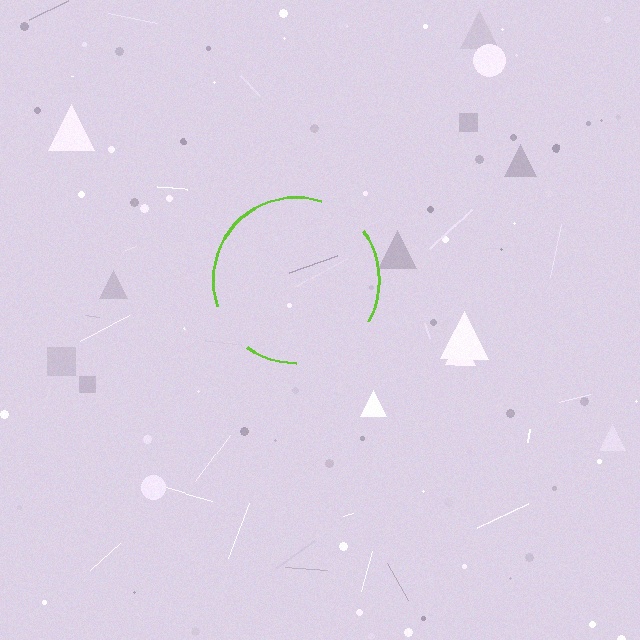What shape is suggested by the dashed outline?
The dashed outline suggests a circle.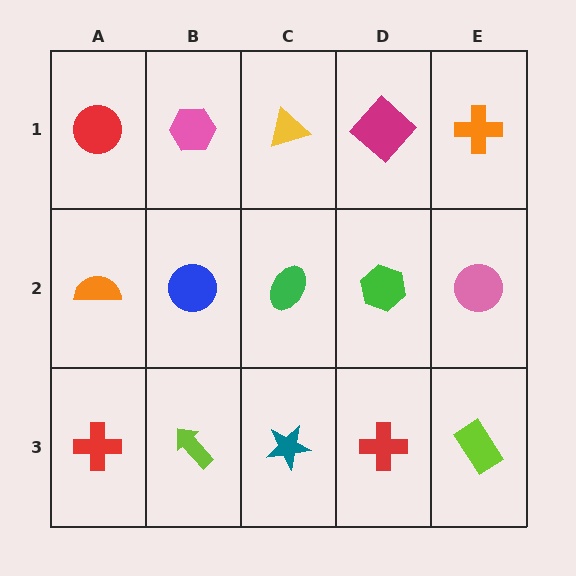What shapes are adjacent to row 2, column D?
A magenta diamond (row 1, column D), a red cross (row 3, column D), a green ellipse (row 2, column C), a pink circle (row 2, column E).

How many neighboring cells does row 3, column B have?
3.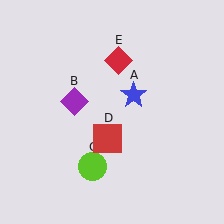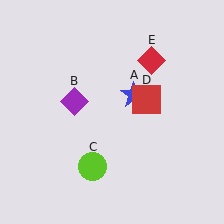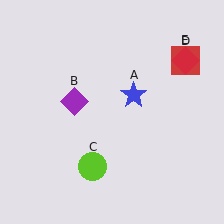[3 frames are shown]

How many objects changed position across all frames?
2 objects changed position: red square (object D), red diamond (object E).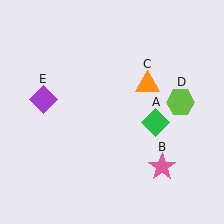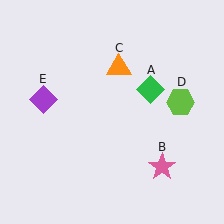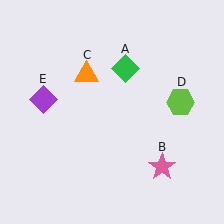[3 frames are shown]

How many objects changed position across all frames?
2 objects changed position: green diamond (object A), orange triangle (object C).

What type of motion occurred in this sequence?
The green diamond (object A), orange triangle (object C) rotated counterclockwise around the center of the scene.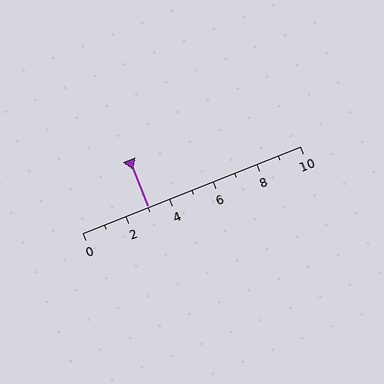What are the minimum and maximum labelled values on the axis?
The axis runs from 0 to 10.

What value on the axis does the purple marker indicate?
The marker indicates approximately 3.